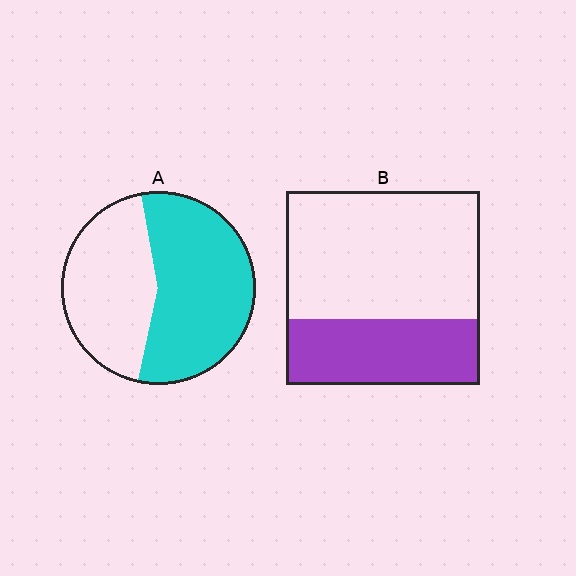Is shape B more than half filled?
No.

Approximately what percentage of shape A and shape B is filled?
A is approximately 55% and B is approximately 35%.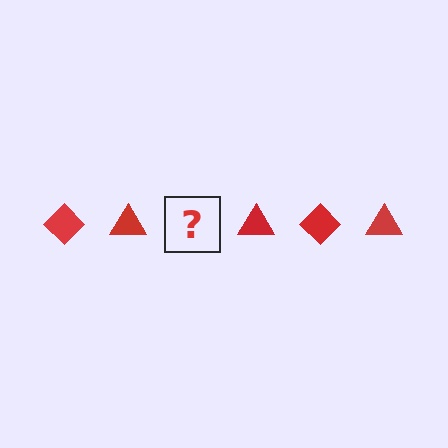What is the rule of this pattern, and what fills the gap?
The rule is that the pattern cycles through diamond, triangle shapes in red. The gap should be filled with a red diamond.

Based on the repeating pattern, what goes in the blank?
The blank should be a red diamond.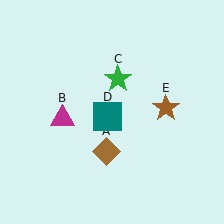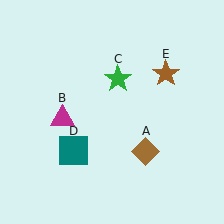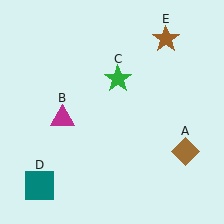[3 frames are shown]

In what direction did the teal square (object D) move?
The teal square (object D) moved down and to the left.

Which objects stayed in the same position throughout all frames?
Magenta triangle (object B) and green star (object C) remained stationary.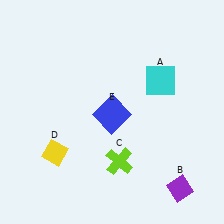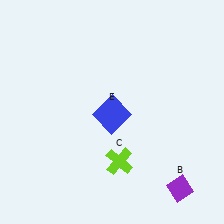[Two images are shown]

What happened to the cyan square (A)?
The cyan square (A) was removed in Image 2. It was in the top-right area of Image 1.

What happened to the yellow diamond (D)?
The yellow diamond (D) was removed in Image 2. It was in the bottom-left area of Image 1.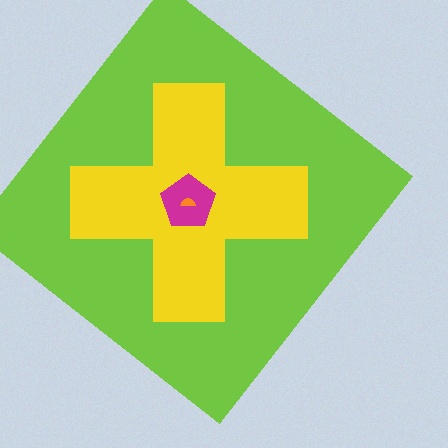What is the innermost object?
The orange semicircle.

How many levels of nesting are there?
4.